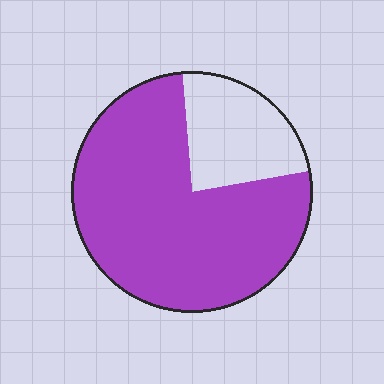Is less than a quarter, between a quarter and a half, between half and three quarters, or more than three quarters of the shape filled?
More than three quarters.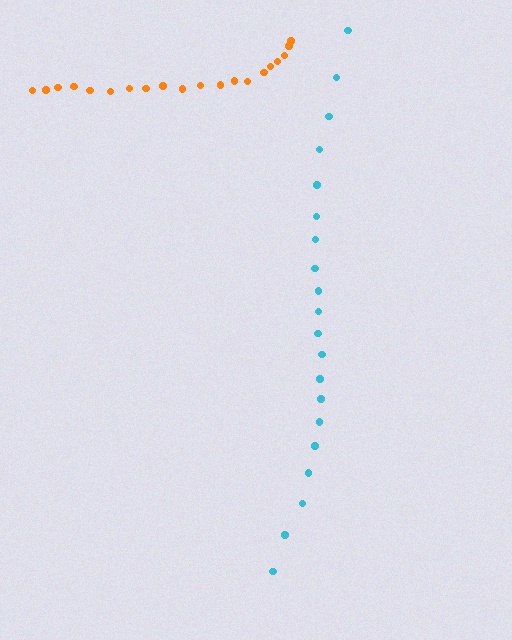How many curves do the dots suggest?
There are 2 distinct paths.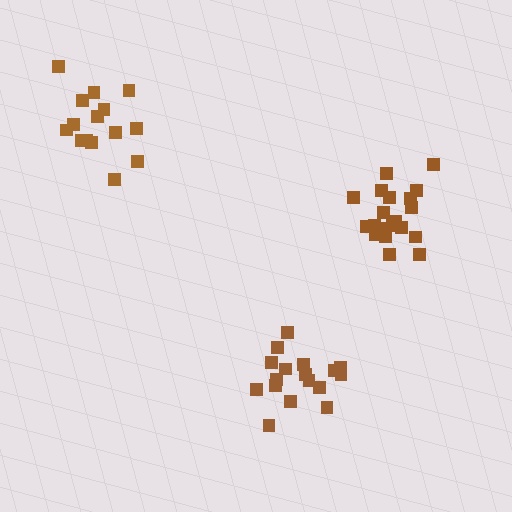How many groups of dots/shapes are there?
There are 3 groups.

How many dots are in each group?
Group 1: 20 dots, Group 2: 17 dots, Group 3: 15 dots (52 total).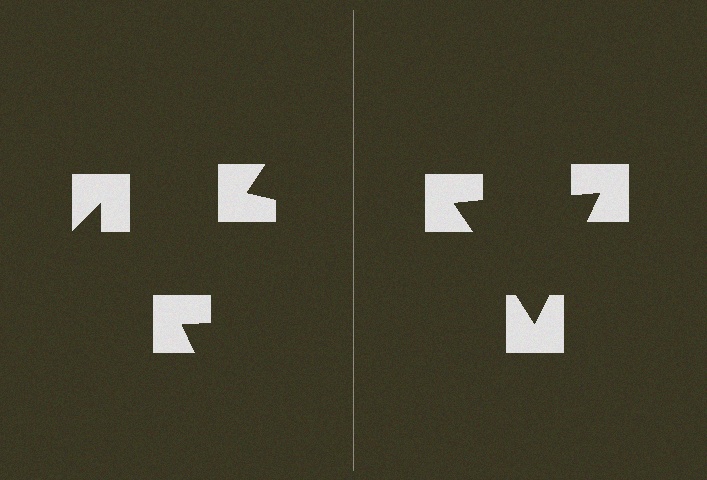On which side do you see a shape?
An illusory triangle appears on the right side. On the left side the wedge cuts are rotated, so no coherent shape forms.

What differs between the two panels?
The notched squares are positioned identically on both sides; only the wedge orientations differ. On the right they align to a triangle; on the left they are misaligned.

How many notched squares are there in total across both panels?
6 — 3 on each side.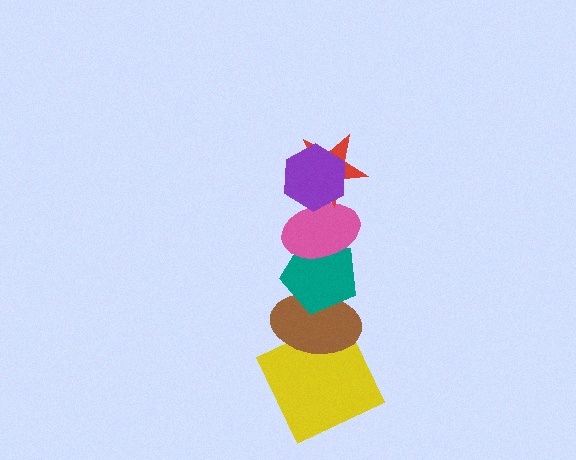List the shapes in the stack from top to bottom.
From top to bottom: the purple hexagon, the red star, the pink ellipse, the teal pentagon, the brown ellipse, the yellow square.